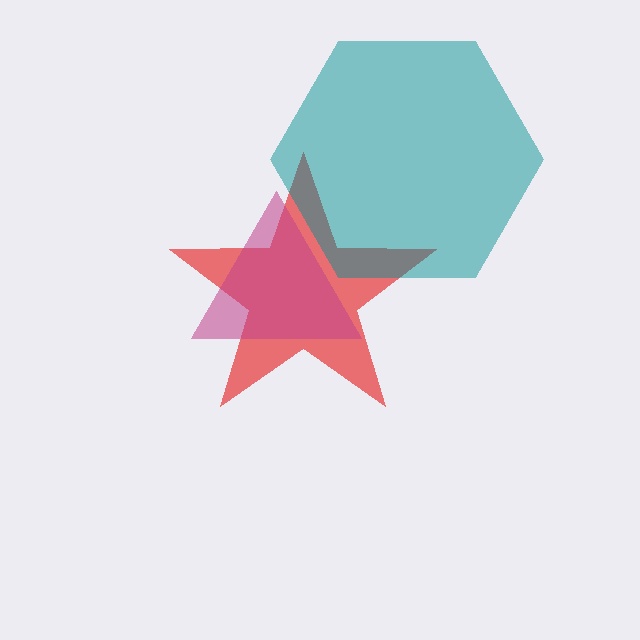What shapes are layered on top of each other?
The layered shapes are: a red star, a teal hexagon, a magenta triangle.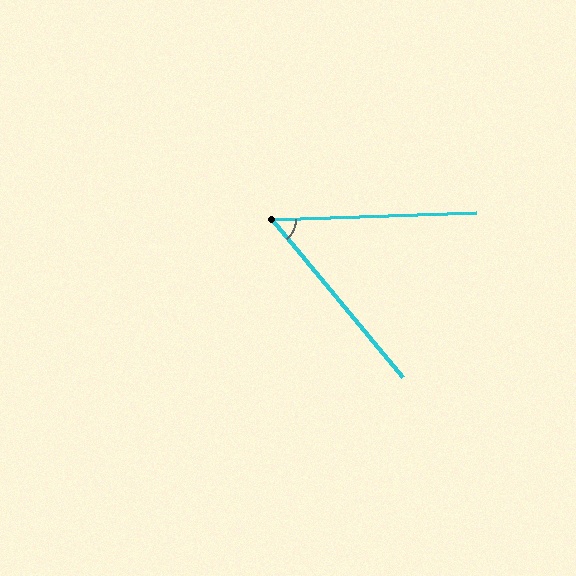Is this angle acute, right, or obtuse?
It is acute.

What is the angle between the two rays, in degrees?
Approximately 52 degrees.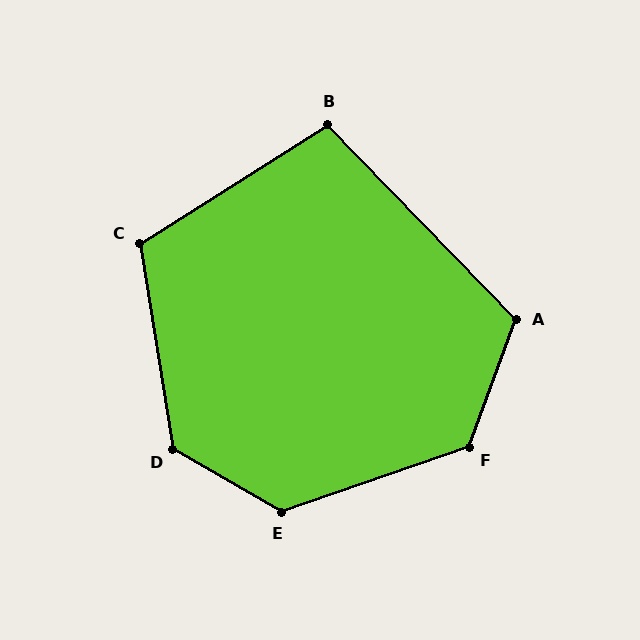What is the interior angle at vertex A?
Approximately 116 degrees (obtuse).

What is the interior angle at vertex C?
Approximately 113 degrees (obtuse).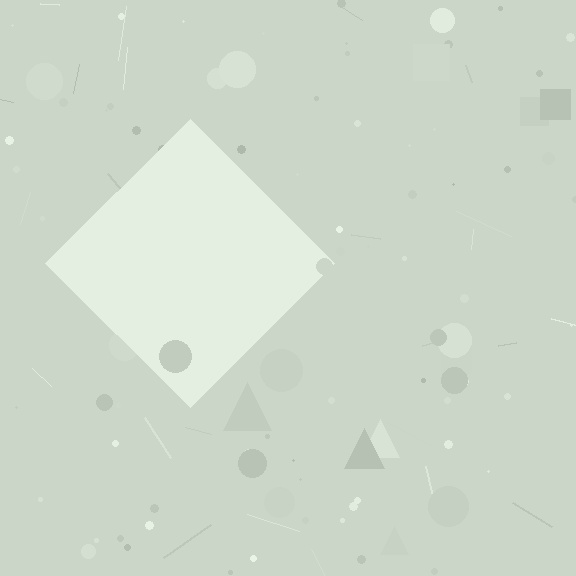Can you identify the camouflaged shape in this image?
The camouflaged shape is a diamond.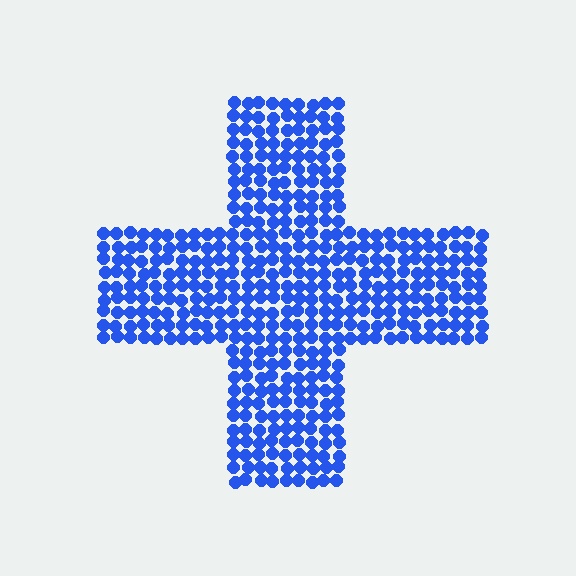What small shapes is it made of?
It is made of small circles.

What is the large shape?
The large shape is a cross.